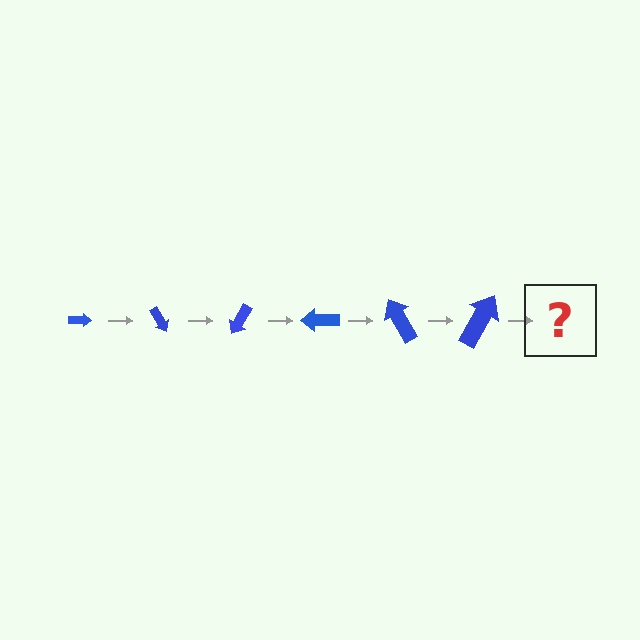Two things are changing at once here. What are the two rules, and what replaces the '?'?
The two rules are that the arrow grows larger each step and it rotates 60 degrees each step. The '?' should be an arrow, larger than the previous one and rotated 360 degrees from the start.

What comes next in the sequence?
The next element should be an arrow, larger than the previous one and rotated 360 degrees from the start.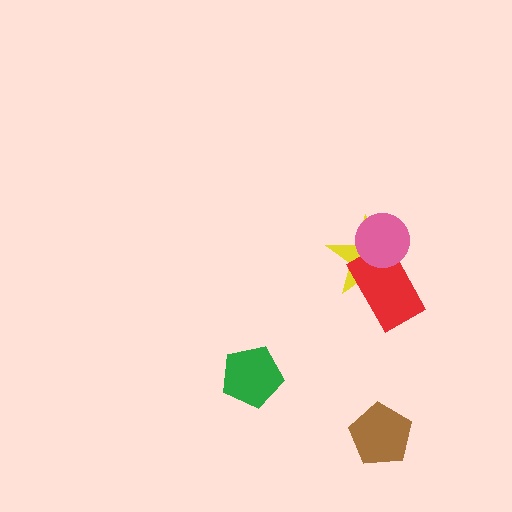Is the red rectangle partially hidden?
Yes, it is partially covered by another shape.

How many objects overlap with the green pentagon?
0 objects overlap with the green pentagon.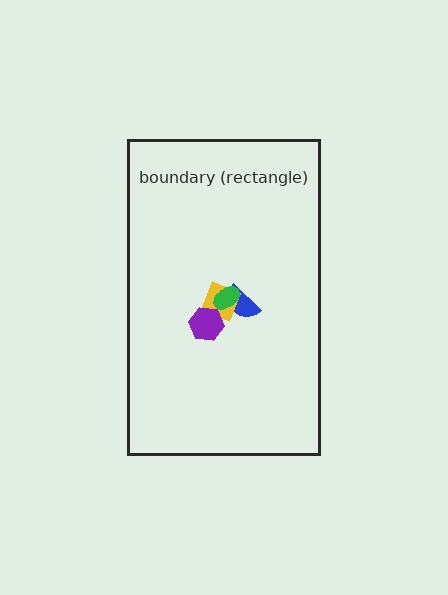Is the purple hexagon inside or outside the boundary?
Inside.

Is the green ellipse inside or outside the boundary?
Inside.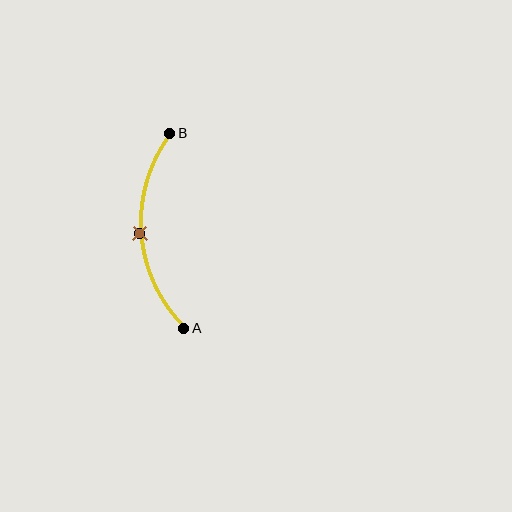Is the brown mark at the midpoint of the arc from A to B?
Yes. The brown mark lies on the arc at equal arc-length from both A and B — it is the arc midpoint.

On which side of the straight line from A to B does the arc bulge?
The arc bulges to the left of the straight line connecting A and B.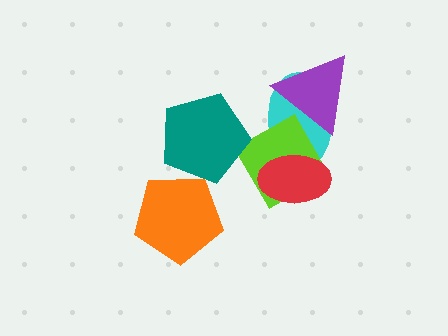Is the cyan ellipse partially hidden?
Yes, it is partially covered by another shape.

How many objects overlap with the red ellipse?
2 objects overlap with the red ellipse.